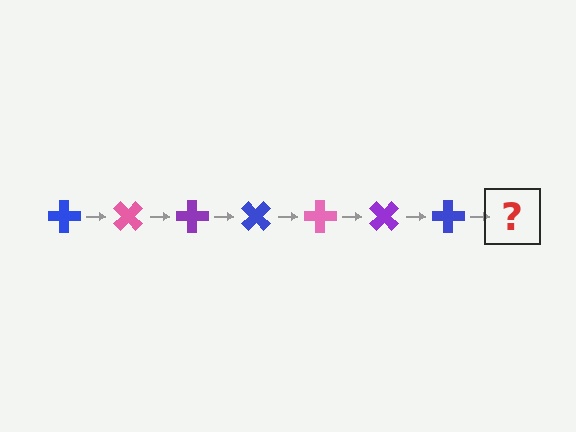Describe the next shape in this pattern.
It should be a pink cross, rotated 315 degrees from the start.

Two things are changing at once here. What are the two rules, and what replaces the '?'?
The two rules are that it rotates 45 degrees each step and the color cycles through blue, pink, and purple. The '?' should be a pink cross, rotated 315 degrees from the start.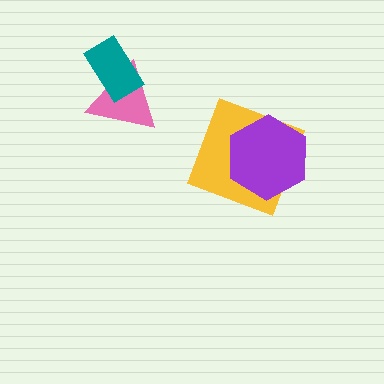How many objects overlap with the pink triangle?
1 object overlaps with the pink triangle.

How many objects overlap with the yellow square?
1 object overlaps with the yellow square.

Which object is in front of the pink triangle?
The teal rectangle is in front of the pink triangle.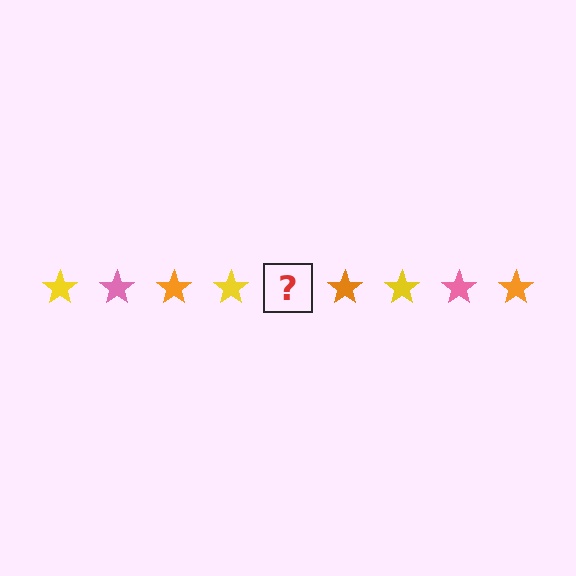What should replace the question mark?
The question mark should be replaced with a pink star.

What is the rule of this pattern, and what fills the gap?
The rule is that the pattern cycles through yellow, pink, orange stars. The gap should be filled with a pink star.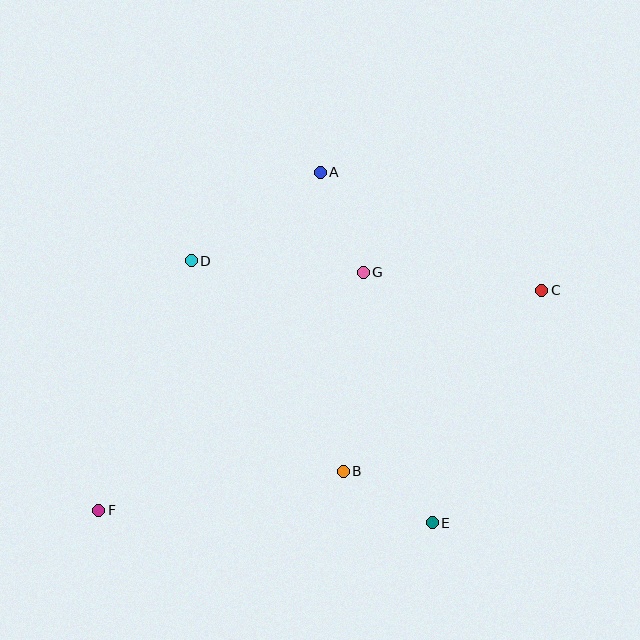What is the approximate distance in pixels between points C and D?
The distance between C and D is approximately 352 pixels.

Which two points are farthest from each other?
Points C and F are farthest from each other.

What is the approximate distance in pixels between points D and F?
The distance between D and F is approximately 266 pixels.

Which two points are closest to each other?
Points B and E are closest to each other.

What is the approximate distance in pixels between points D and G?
The distance between D and G is approximately 172 pixels.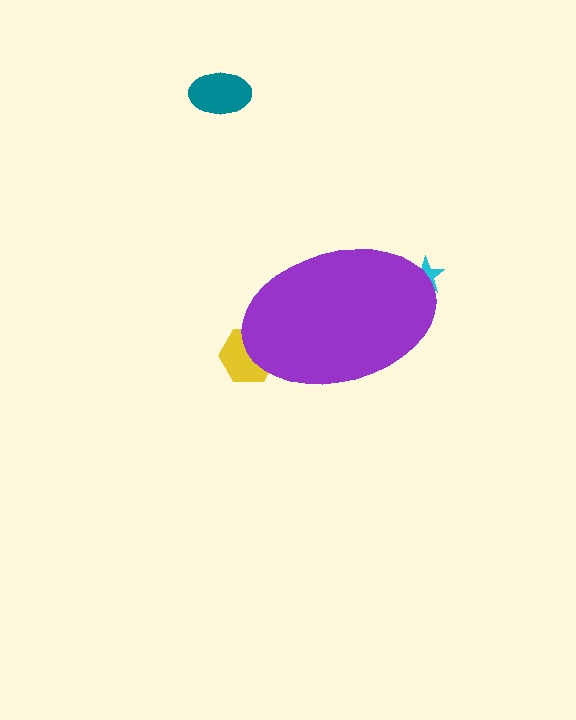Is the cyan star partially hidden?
Yes, the cyan star is partially hidden behind the purple ellipse.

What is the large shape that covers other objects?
A purple ellipse.